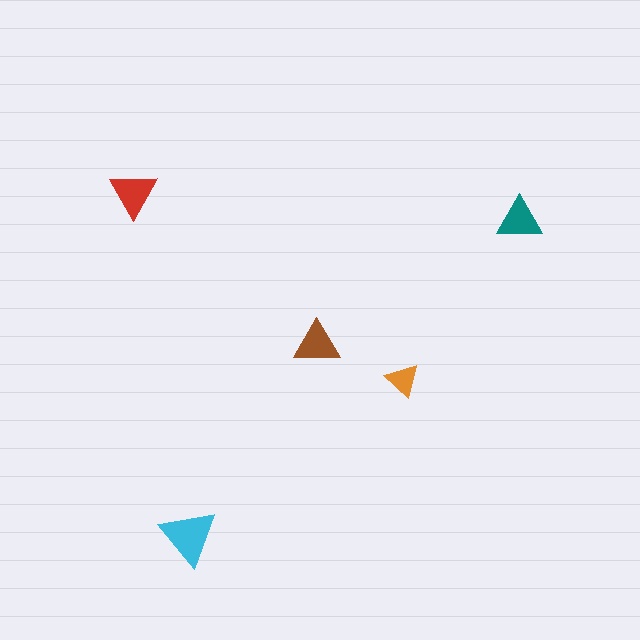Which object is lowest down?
The cyan triangle is bottommost.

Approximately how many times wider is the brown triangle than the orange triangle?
About 1.5 times wider.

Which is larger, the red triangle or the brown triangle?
The red one.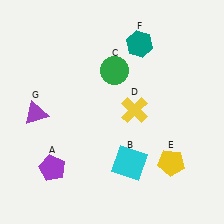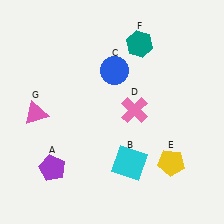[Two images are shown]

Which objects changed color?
C changed from green to blue. D changed from yellow to pink. G changed from purple to pink.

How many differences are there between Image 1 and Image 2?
There are 3 differences between the two images.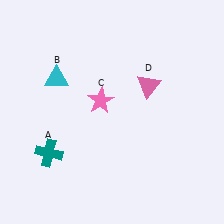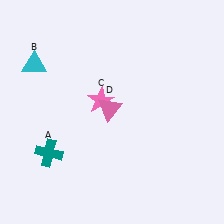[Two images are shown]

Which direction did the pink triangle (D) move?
The pink triangle (D) moved left.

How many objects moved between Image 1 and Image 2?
2 objects moved between the two images.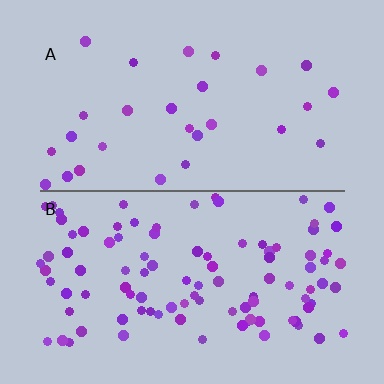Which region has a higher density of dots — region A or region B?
B (the bottom).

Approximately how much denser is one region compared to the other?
Approximately 3.5× — region B over region A.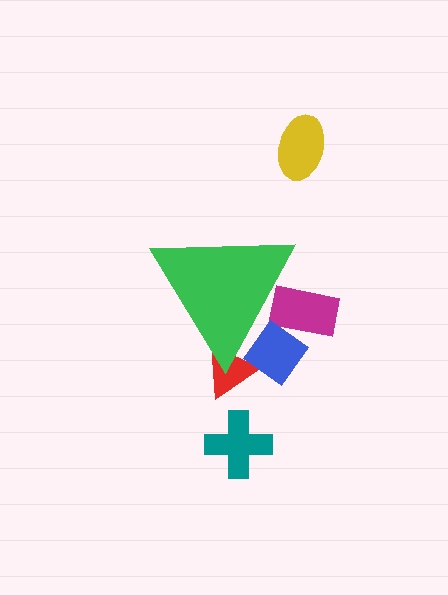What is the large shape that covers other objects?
A green triangle.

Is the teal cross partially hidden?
No, the teal cross is fully visible.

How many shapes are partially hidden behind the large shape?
3 shapes are partially hidden.